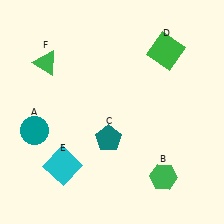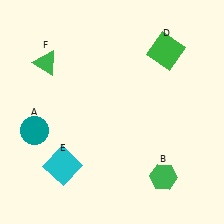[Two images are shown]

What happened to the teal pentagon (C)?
The teal pentagon (C) was removed in Image 2. It was in the bottom-left area of Image 1.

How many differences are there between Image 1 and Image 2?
There is 1 difference between the two images.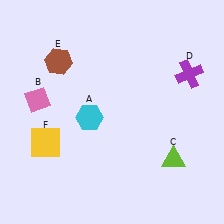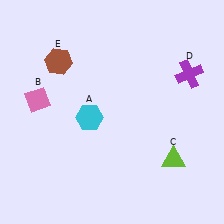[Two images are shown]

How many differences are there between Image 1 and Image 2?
There is 1 difference between the two images.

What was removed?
The yellow square (F) was removed in Image 2.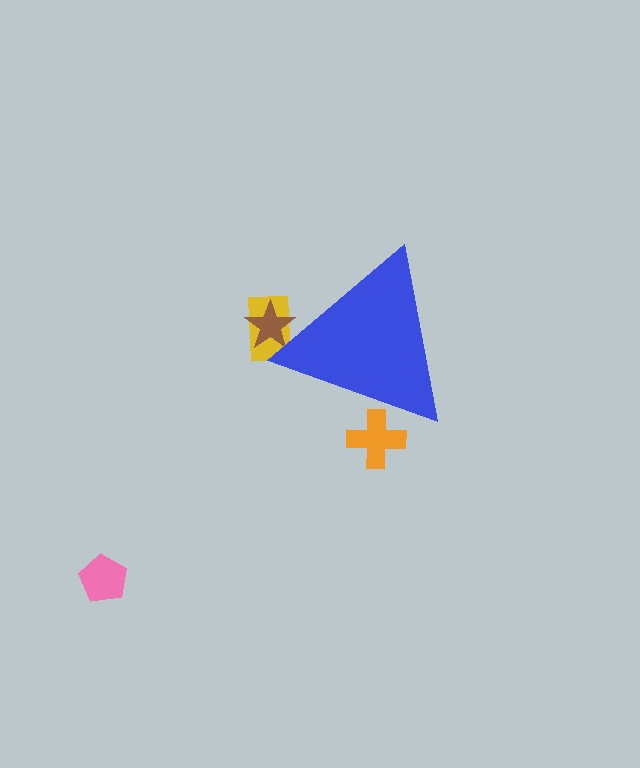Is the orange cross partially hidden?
Yes, the orange cross is partially hidden behind the blue triangle.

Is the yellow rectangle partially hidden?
Yes, the yellow rectangle is partially hidden behind the blue triangle.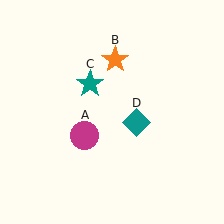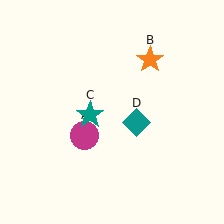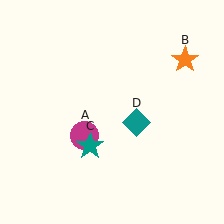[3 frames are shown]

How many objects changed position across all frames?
2 objects changed position: orange star (object B), teal star (object C).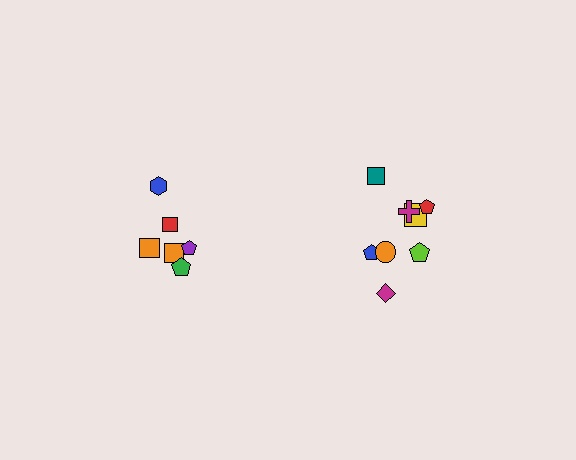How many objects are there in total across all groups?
There are 14 objects.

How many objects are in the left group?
There are 6 objects.